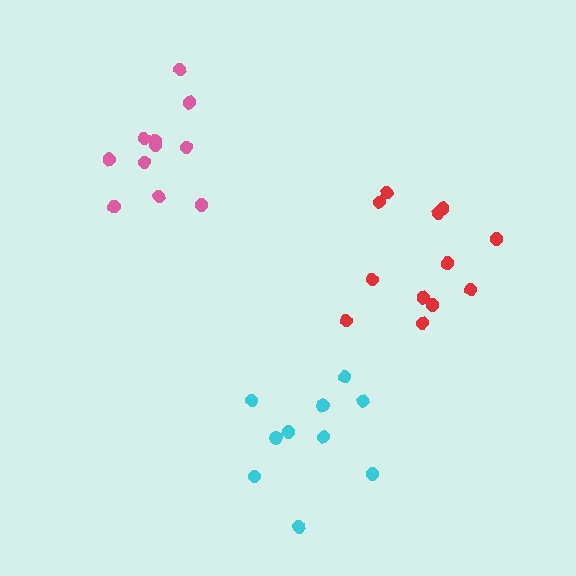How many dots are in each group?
Group 1: 11 dots, Group 2: 10 dots, Group 3: 13 dots (34 total).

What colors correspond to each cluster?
The clusters are colored: pink, cyan, red.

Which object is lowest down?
The cyan cluster is bottommost.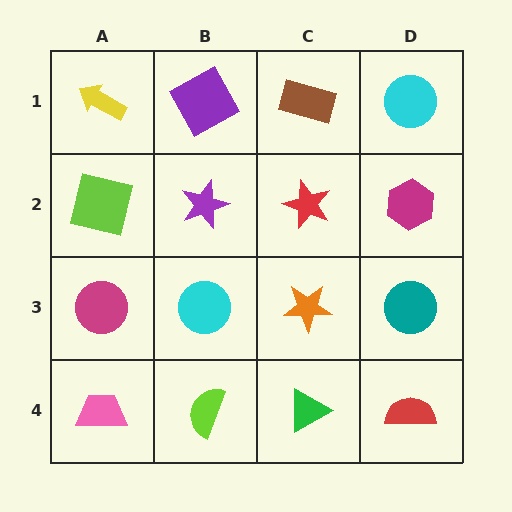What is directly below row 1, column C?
A red star.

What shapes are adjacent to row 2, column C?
A brown rectangle (row 1, column C), an orange star (row 3, column C), a purple star (row 2, column B), a magenta hexagon (row 2, column D).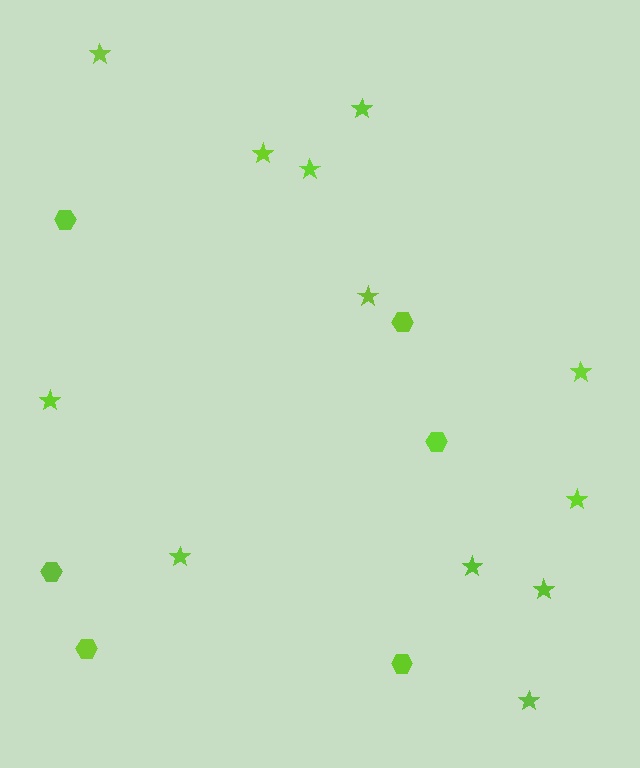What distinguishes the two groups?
There are 2 groups: one group of hexagons (6) and one group of stars (12).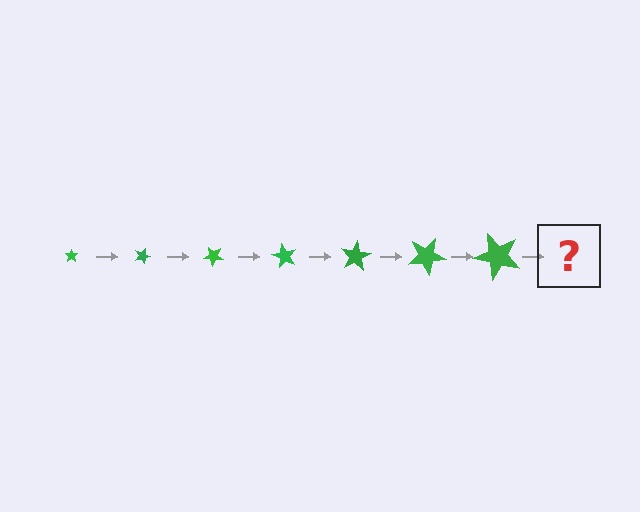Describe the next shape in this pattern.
It should be a star, larger than the previous one and rotated 140 degrees from the start.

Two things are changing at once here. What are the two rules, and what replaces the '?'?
The two rules are that the star grows larger each step and it rotates 20 degrees each step. The '?' should be a star, larger than the previous one and rotated 140 degrees from the start.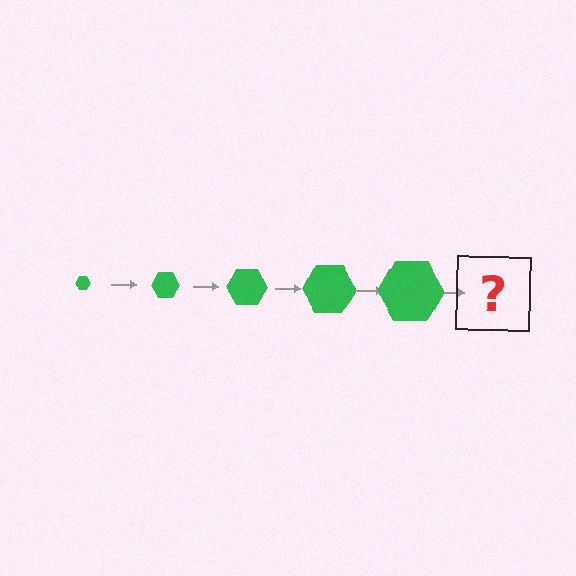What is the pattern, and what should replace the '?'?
The pattern is that the hexagon gets progressively larger each step. The '?' should be a green hexagon, larger than the previous one.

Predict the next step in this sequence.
The next step is a green hexagon, larger than the previous one.